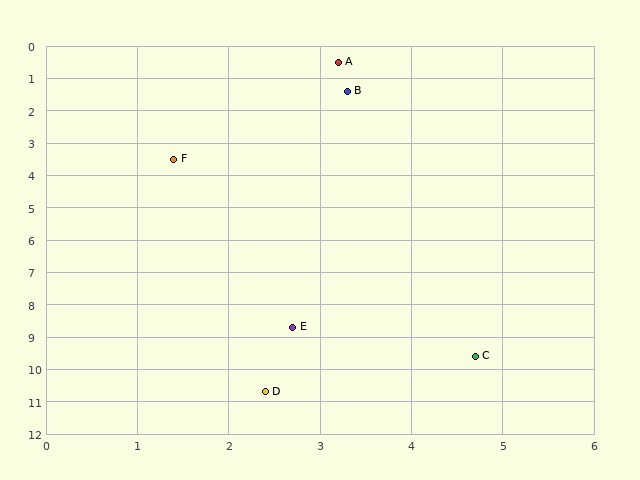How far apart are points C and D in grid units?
Points C and D are about 2.5 grid units apart.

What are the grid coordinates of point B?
Point B is at approximately (3.3, 1.4).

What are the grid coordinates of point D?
Point D is at approximately (2.4, 10.7).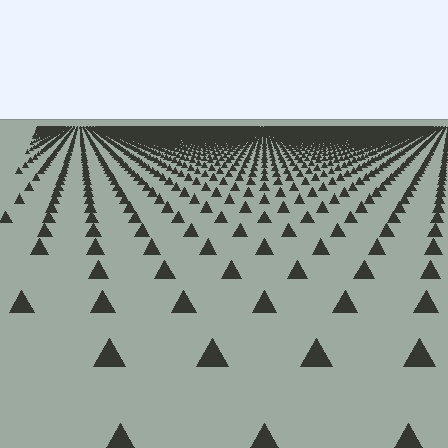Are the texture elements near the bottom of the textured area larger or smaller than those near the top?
Larger. Near the bottom, elements are closer to the viewer and appear at a bigger on-screen size.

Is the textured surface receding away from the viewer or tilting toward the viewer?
The surface is receding away from the viewer. Texture elements get smaller and denser toward the top.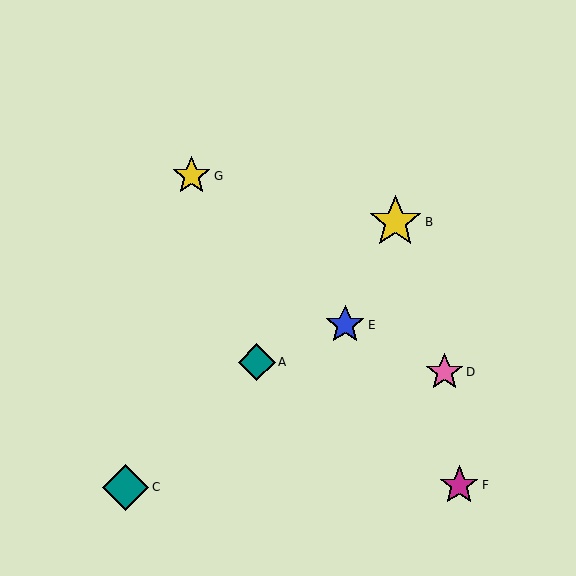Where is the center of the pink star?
The center of the pink star is at (444, 372).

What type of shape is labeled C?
Shape C is a teal diamond.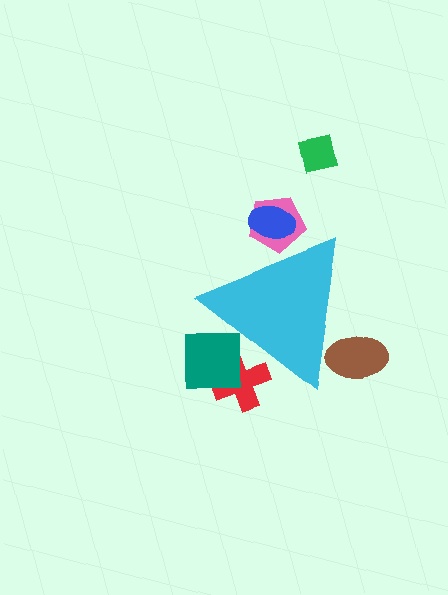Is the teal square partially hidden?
Yes, the teal square is partially hidden behind the cyan triangle.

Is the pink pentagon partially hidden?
Yes, the pink pentagon is partially hidden behind the cyan triangle.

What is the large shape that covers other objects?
A cyan triangle.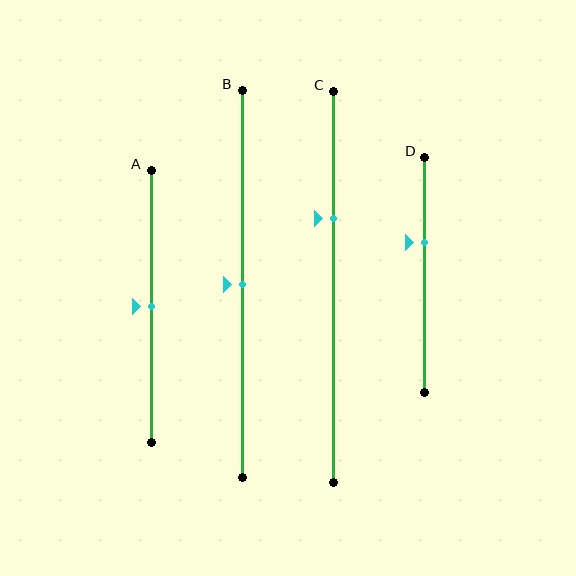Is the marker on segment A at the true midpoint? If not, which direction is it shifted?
Yes, the marker on segment A is at the true midpoint.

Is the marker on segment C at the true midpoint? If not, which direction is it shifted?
No, the marker on segment C is shifted upward by about 18% of the segment length.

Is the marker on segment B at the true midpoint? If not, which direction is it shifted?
Yes, the marker on segment B is at the true midpoint.